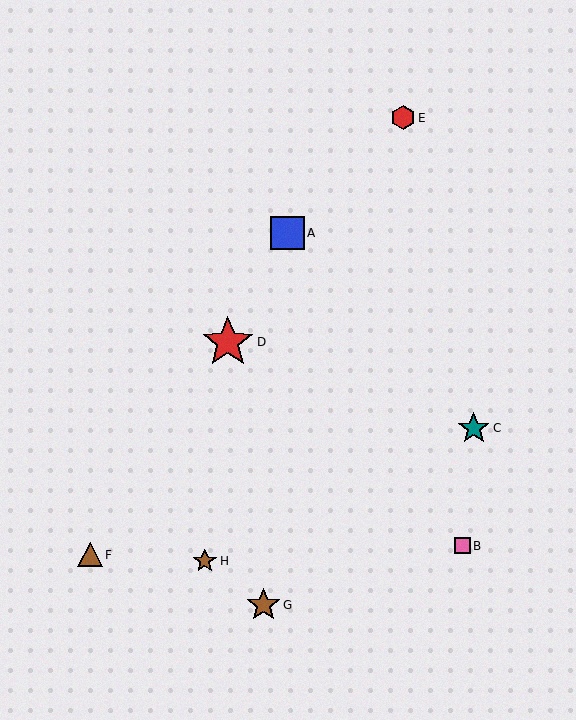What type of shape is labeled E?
Shape E is a red hexagon.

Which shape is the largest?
The red star (labeled D) is the largest.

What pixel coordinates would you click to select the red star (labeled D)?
Click at (228, 342) to select the red star D.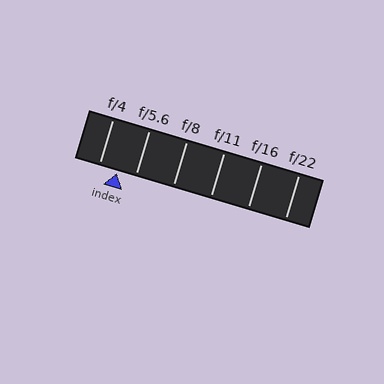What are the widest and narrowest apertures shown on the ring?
The widest aperture shown is f/4 and the narrowest is f/22.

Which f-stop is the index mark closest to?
The index mark is closest to f/4.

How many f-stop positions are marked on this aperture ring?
There are 6 f-stop positions marked.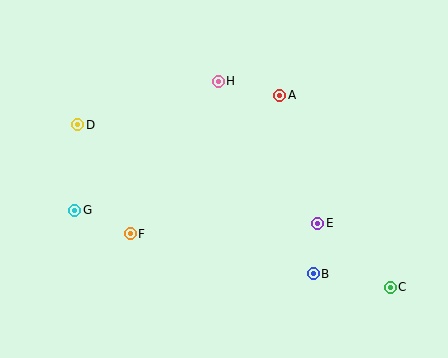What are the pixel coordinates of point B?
Point B is at (313, 274).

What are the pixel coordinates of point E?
Point E is at (318, 223).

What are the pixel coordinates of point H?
Point H is at (218, 81).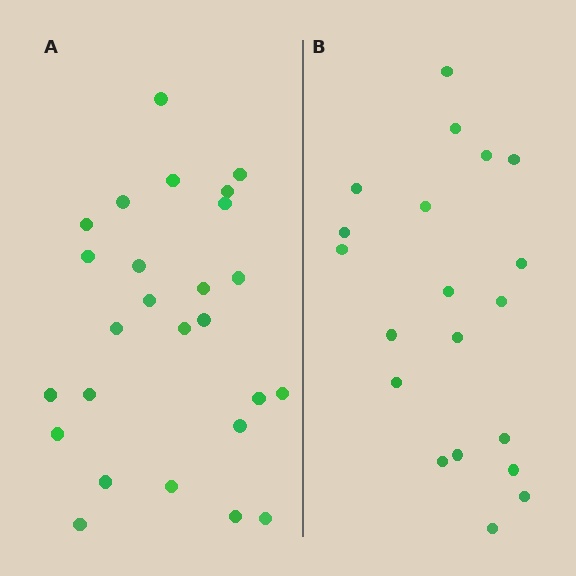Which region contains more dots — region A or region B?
Region A (the left region) has more dots.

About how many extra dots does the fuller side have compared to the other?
Region A has about 6 more dots than region B.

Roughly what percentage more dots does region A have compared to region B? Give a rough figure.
About 30% more.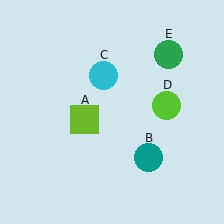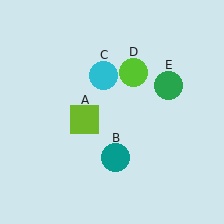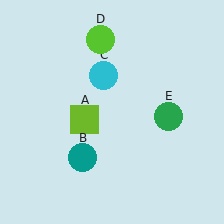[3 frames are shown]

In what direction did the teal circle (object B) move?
The teal circle (object B) moved left.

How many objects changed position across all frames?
3 objects changed position: teal circle (object B), lime circle (object D), green circle (object E).